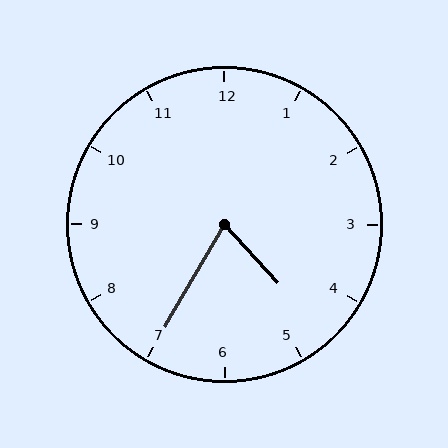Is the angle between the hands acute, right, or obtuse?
It is acute.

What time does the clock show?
4:35.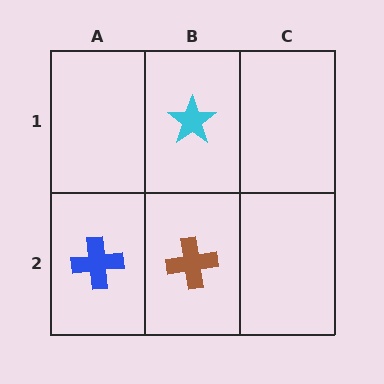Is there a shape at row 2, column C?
No, that cell is empty.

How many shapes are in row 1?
1 shape.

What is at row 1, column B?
A cyan star.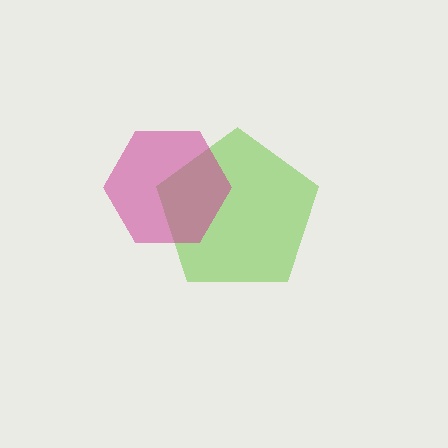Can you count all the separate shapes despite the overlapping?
Yes, there are 2 separate shapes.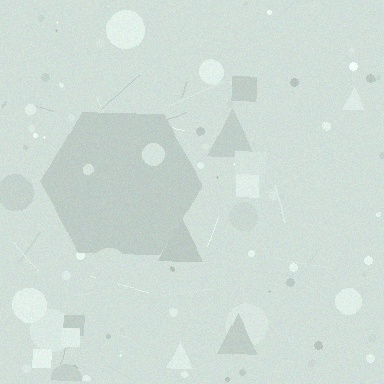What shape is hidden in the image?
A hexagon is hidden in the image.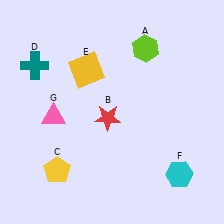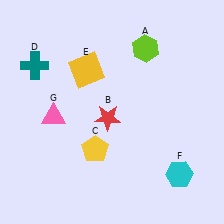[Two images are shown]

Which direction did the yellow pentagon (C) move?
The yellow pentagon (C) moved right.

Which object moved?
The yellow pentagon (C) moved right.